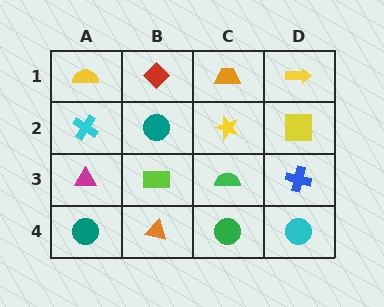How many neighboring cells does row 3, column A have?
3.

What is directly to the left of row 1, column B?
A yellow semicircle.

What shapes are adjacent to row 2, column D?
A yellow arrow (row 1, column D), a blue cross (row 3, column D), a yellow star (row 2, column C).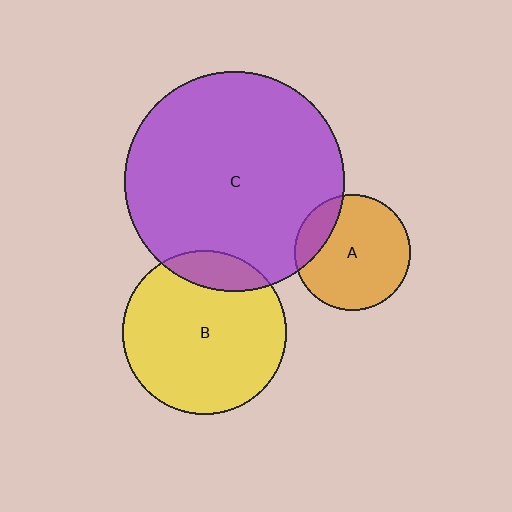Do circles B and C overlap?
Yes.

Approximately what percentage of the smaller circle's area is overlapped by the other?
Approximately 15%.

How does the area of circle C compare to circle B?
Approximately 1.8 times.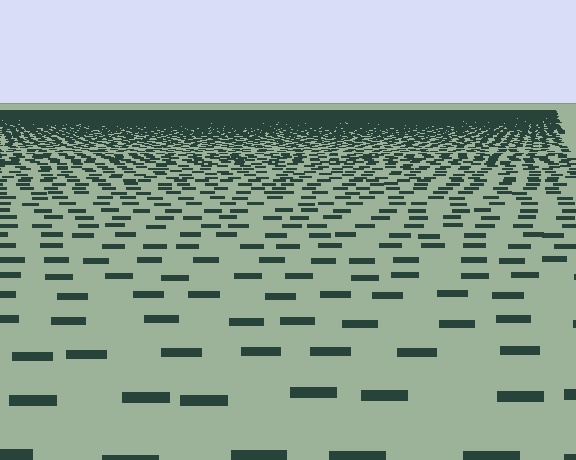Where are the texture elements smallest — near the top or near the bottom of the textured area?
Near the top.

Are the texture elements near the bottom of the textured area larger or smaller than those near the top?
Larger. Near the bottom, elements are closer to the viewer and appear at a bigger on-screen size.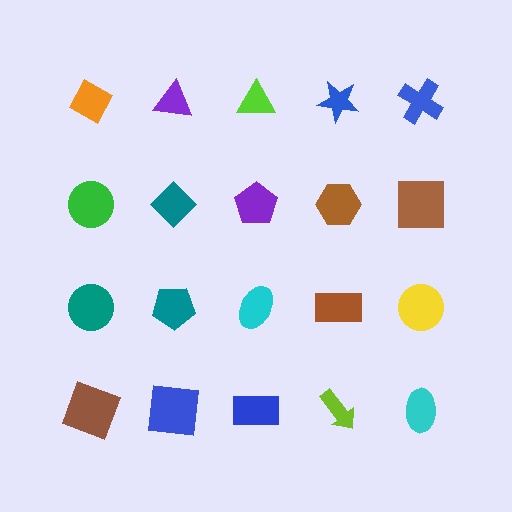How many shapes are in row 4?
5 shapes.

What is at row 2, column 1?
A green circle.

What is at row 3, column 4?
A brown rectangle.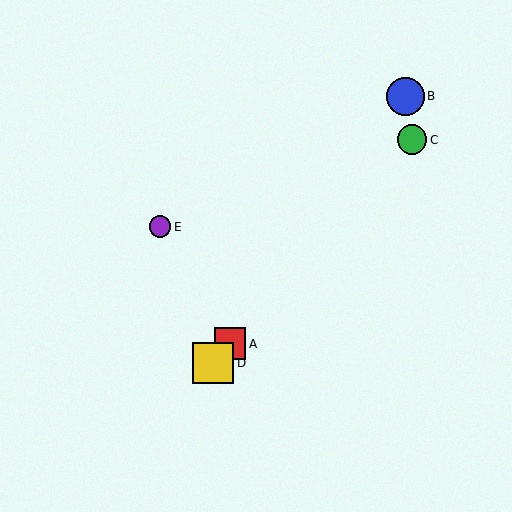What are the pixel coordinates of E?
Object E is at (160, 227).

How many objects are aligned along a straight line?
3 objects (A, C, D) are aligned along a straight line.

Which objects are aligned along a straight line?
Objects A, C, D are aligned along a straight line.